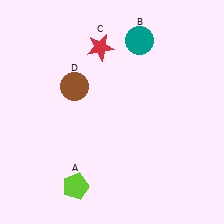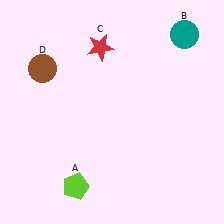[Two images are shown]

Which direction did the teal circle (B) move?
The teal circle (B) moved right.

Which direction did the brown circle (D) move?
The brown circle (D) moved left.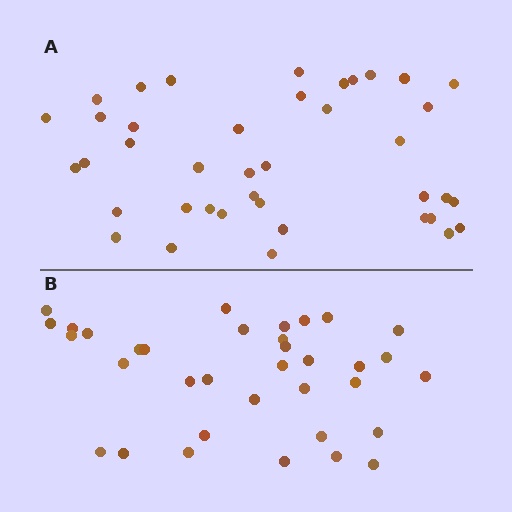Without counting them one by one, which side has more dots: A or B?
Region A (the top region) has more dots.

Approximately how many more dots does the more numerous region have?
Region A has about 5 more dots than region B.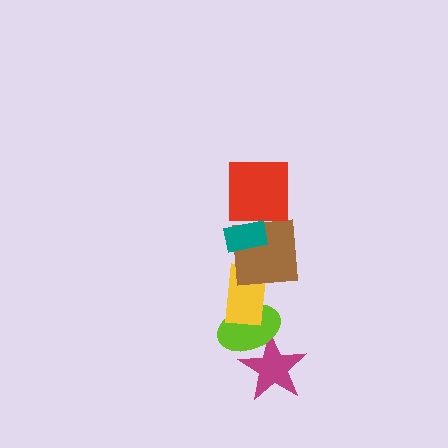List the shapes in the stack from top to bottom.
From top to bottom: the teal rectangle, the red square, the brown square, the yellow rectangle, the lime ellipse, the magenta star.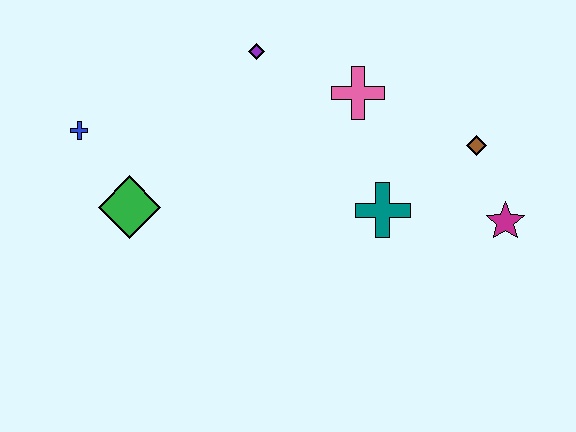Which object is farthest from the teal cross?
The blue cross is farthest from the teal cross.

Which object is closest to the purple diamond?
The pink cross is closest to the purple diamond.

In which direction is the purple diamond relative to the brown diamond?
The purple diamond is to the left of the brown diamond.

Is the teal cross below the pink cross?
Yes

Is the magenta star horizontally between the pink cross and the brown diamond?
No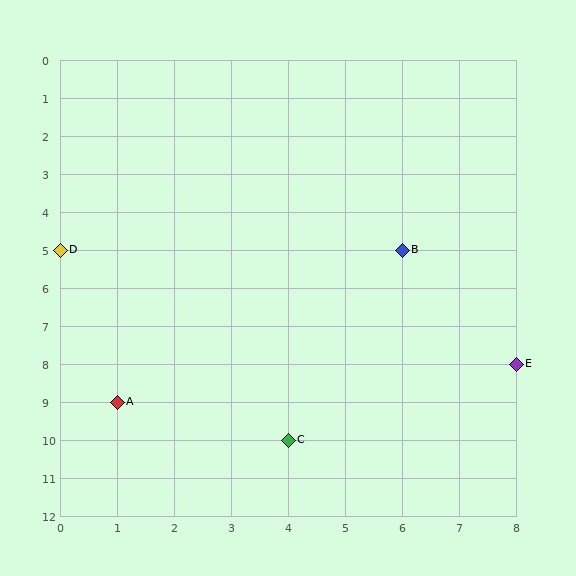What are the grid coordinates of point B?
Point B is at grid coordinates (6, 5).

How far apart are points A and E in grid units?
Points A and E are 7 columns and 1 row apart (about 7.1 grid units diagonally).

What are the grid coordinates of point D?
Point D is at grid coordinates (0, 5).